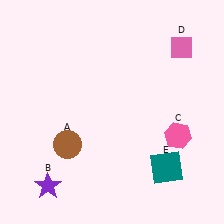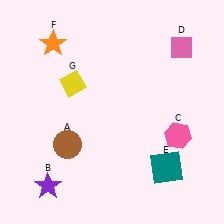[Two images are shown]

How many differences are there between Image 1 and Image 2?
There are 2 differences between the two images.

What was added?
An orange star (F), a yellow diamond (G) were added in Image 2.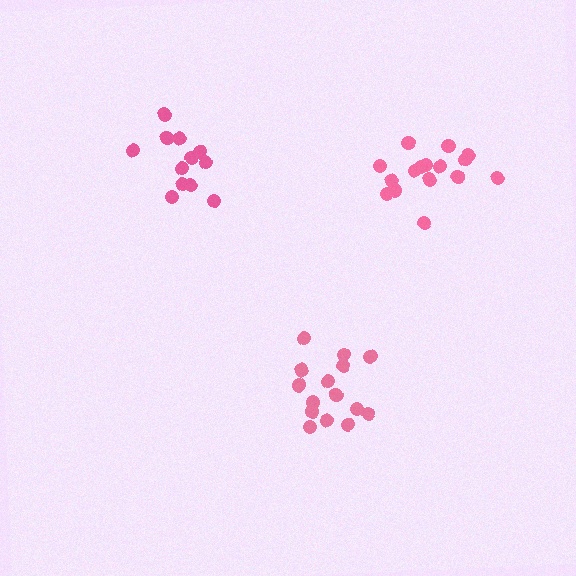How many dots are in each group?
Group 1: 16 dots, Group 2: 15 dots, Group 3: 12 dots (43 total).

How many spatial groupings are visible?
There are 3 spatial groupings.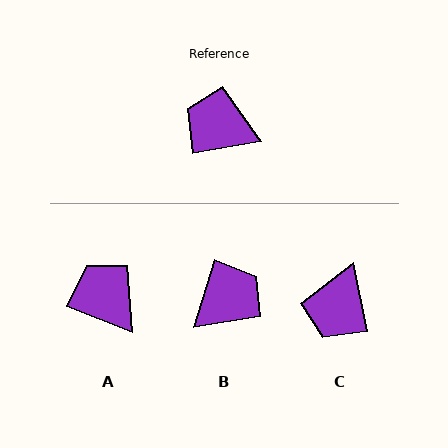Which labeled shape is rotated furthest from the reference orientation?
B, about 117 degrees away.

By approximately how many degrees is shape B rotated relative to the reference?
Approximately 117 degrees clockwise.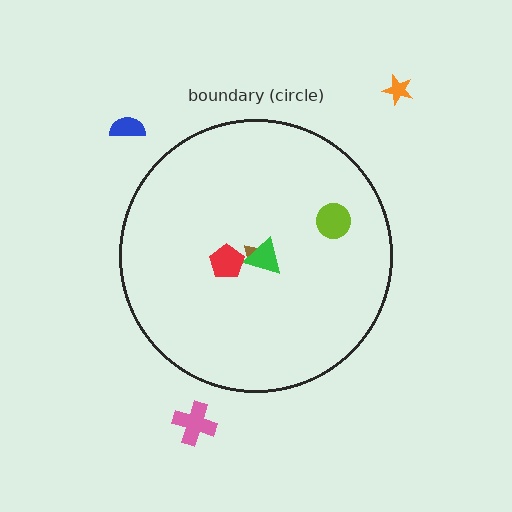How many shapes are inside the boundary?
4 inside, 3 outside.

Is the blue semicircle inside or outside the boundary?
Outside.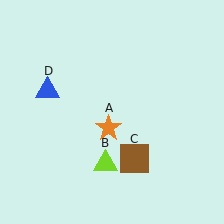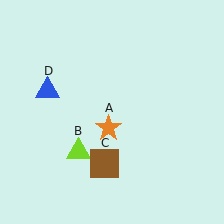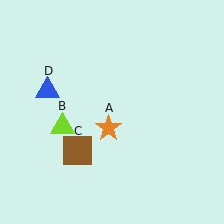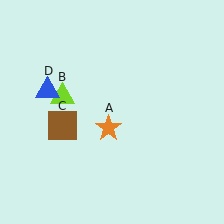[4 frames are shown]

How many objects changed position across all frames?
2 objects changed position: lime triangle (object B), brown square (object C).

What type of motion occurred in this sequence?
The lime triangle (object B), brown square (object C) rotated clockwise around the center of the scene.